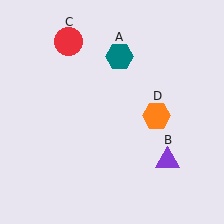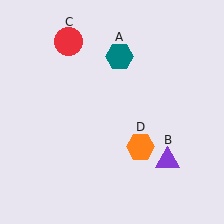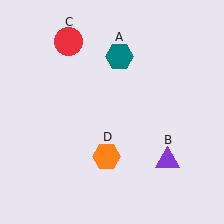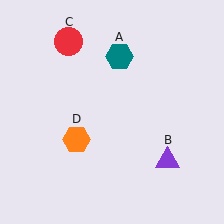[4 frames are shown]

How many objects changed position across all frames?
1 object changed position: orange hexagon (object D).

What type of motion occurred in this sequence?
The orange hexagon (object D) rotated clockwise around the center of the scene.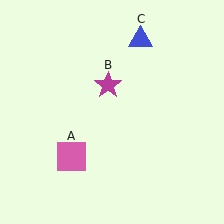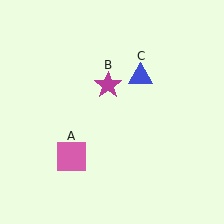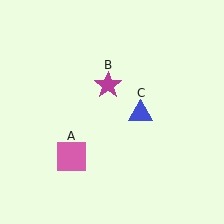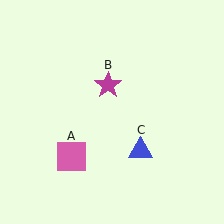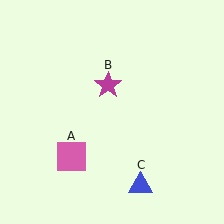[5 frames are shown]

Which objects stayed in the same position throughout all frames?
Pink square (object A) and magenta star (object B) remained stationary.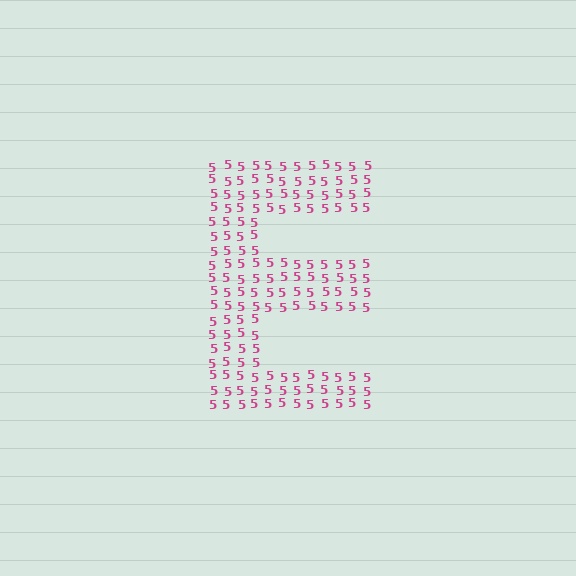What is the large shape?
The large shape is the letter E.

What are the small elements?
The small elements are digit 5's.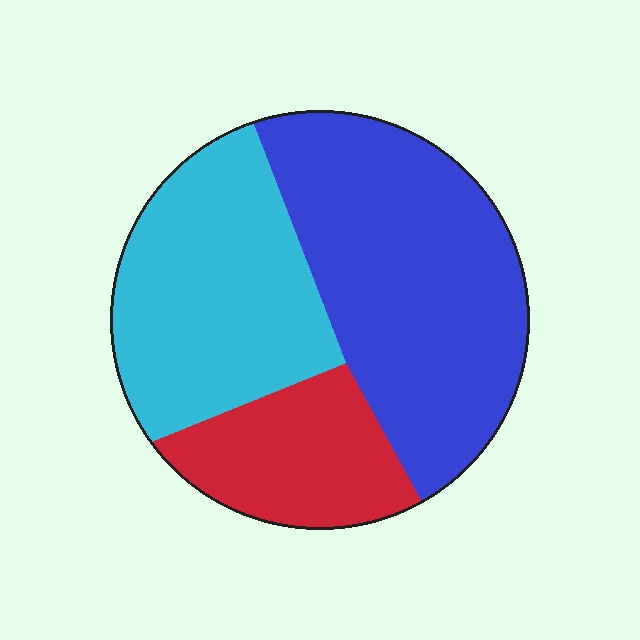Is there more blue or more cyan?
Blue.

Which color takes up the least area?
Red, at roughly 20%.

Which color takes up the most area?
Blue, at roughly 45%.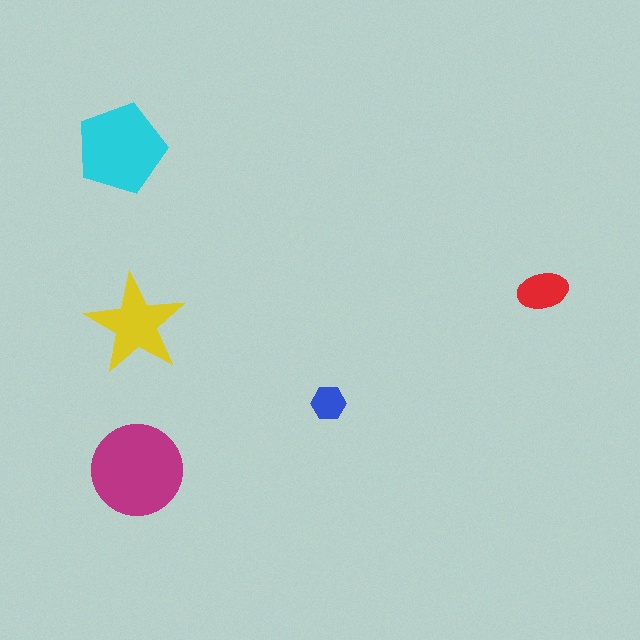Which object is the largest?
The magenta circle.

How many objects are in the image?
There are 5 objects in the image.